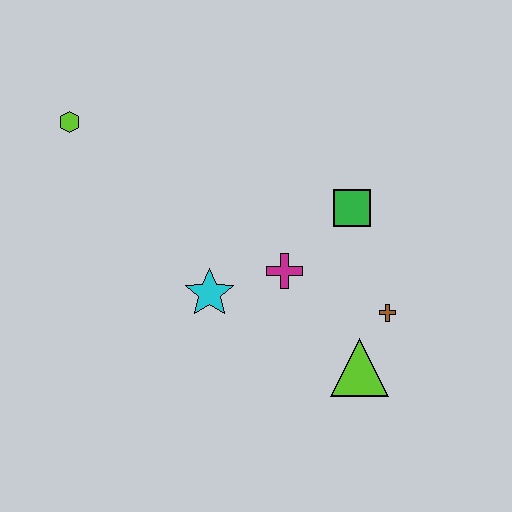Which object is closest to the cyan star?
The magenta cross is closest to the cyan star.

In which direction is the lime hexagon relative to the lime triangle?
The lime hexagon is to the left of the lime triangle.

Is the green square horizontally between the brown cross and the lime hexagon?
Yes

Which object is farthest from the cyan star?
The lime hexagon is farthest from the cyan star.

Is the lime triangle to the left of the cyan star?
No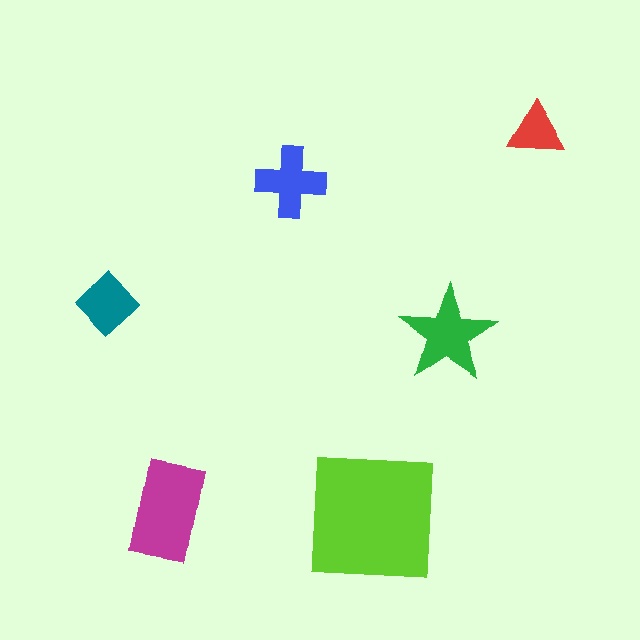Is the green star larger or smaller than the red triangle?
Larger.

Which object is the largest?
The lime square.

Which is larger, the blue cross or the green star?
The green star.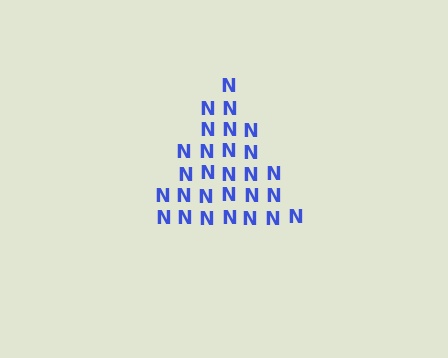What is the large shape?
The large shape is a triangle.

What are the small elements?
The small elements are letter N's.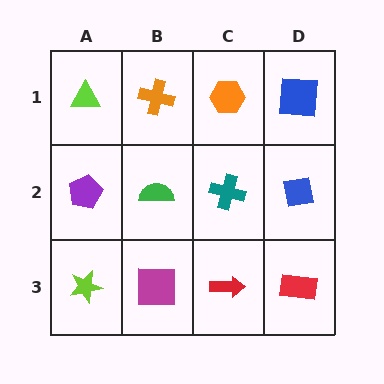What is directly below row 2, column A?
A lime star.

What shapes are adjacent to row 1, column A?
A purple pentagon (row 2, column A), an orange cross (row 1, column B).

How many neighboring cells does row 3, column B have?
3.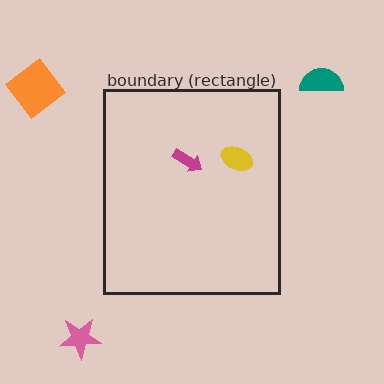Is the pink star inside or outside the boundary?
Outside.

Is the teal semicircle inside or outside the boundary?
Outside.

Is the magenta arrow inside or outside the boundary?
Inside.